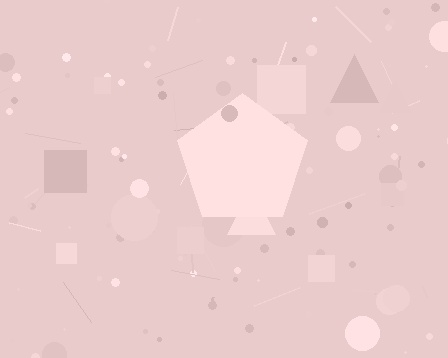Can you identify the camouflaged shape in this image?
The camouflaged shape is a pentagon.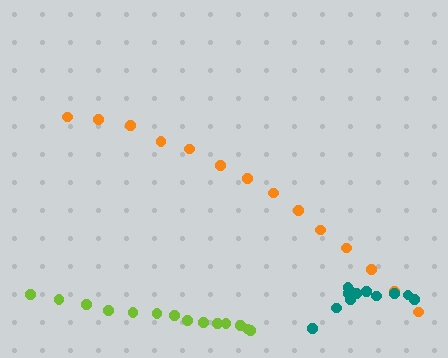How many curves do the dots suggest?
There are 3 distinct paths.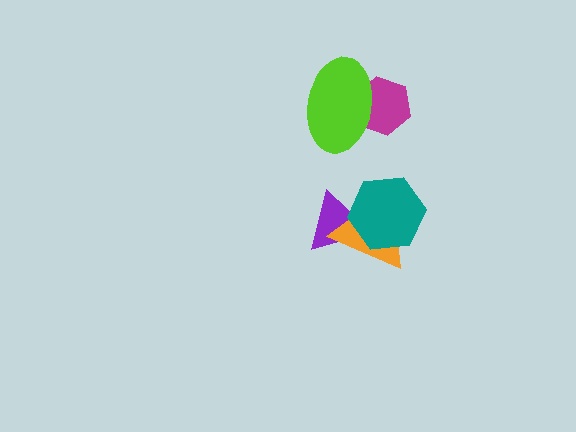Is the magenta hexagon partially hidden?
Yes, it is partially covered by another shape.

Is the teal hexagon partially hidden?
No, no other shape covers it.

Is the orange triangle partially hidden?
Yes, it is partially covered by another shape.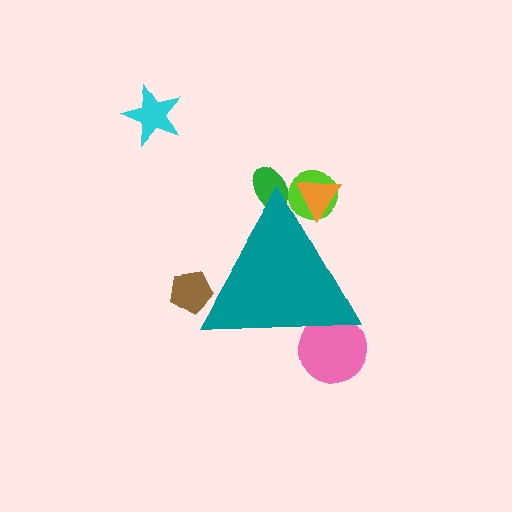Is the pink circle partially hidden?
Yes, the pink circle is partially hidden behind the teal triangle.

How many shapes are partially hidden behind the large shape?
5 shapes are partially hidden.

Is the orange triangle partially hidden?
Yes, the orange triangle is partially hidden behind the teal triangle.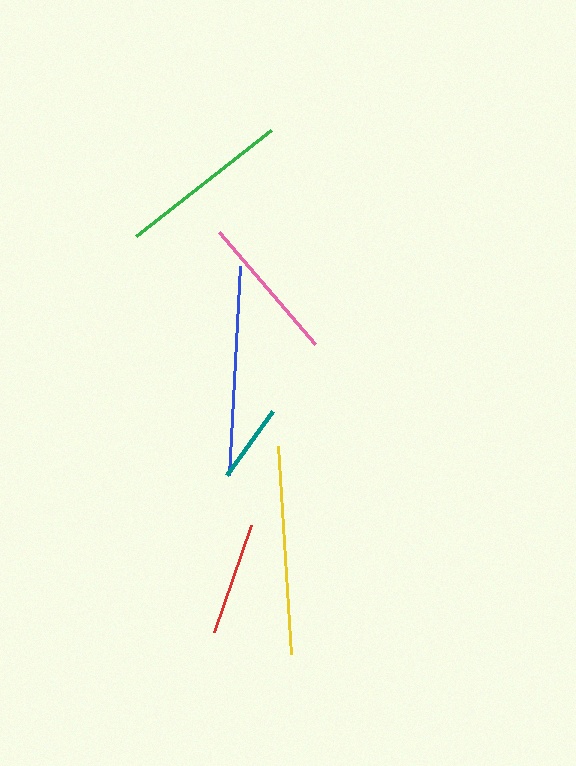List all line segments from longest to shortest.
From longest to shortest: blue, yellow, green, pink, red, teal.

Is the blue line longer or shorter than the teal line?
The blue line is longer than the teal line.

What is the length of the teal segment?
The teal segment is approximately 79 pixels long.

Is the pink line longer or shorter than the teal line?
The pink line is longer than the teal line.